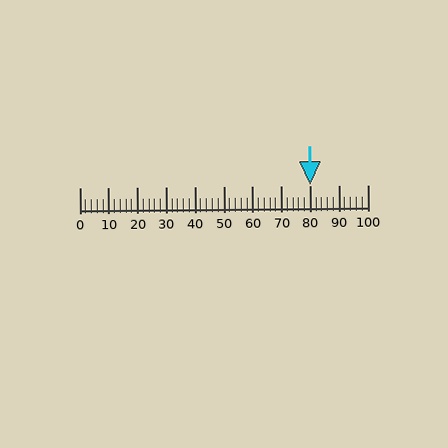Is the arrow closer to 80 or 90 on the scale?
The arrow is closer to 80.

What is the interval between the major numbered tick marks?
The major tick marks are spaced 10 units apart.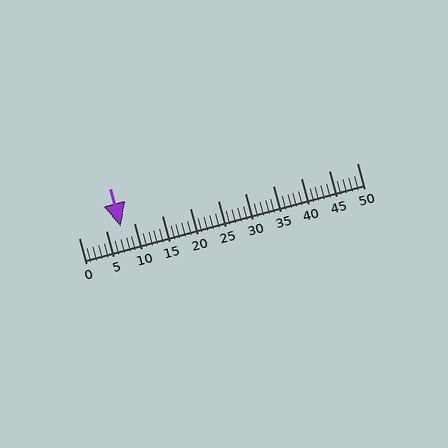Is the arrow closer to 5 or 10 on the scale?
The arrow is closer to 10.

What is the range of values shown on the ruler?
The ruler shows values from 0 to 50.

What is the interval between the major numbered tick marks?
The major tick marks are spaced 5 units apart.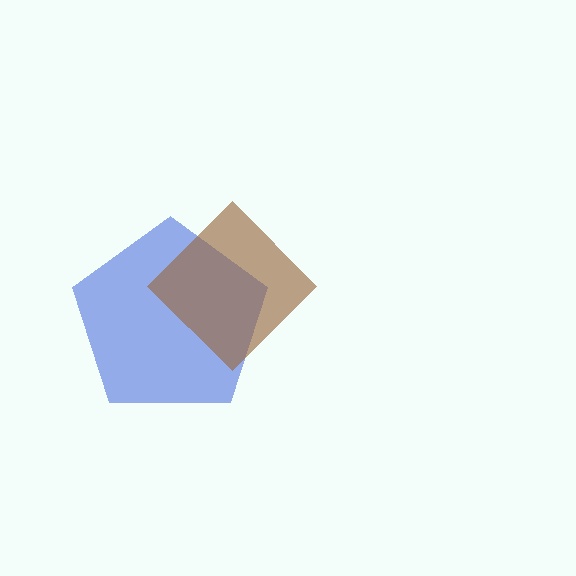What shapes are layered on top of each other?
The layered shapes are: a blue pentagon, a brown diamond.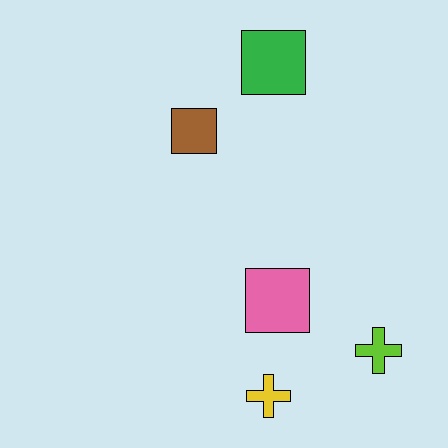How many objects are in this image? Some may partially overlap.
There are 5 objects.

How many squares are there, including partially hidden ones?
There are 3 squares.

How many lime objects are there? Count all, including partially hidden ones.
There is 1 lime object.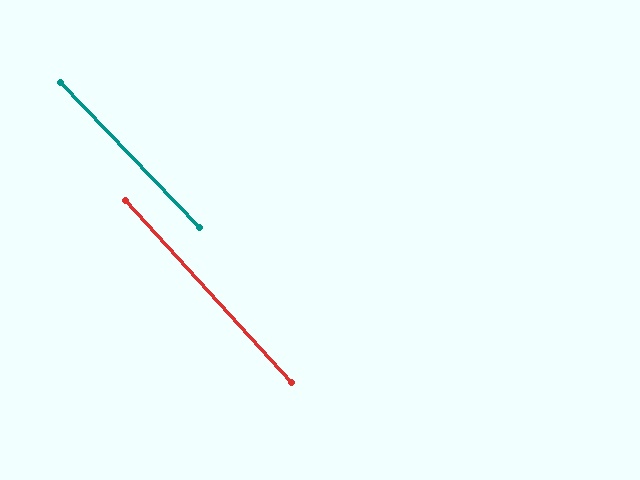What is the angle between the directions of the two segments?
Approximately 1 degree.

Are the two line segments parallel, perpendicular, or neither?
Parallel — their directions differ by only 1.2°.